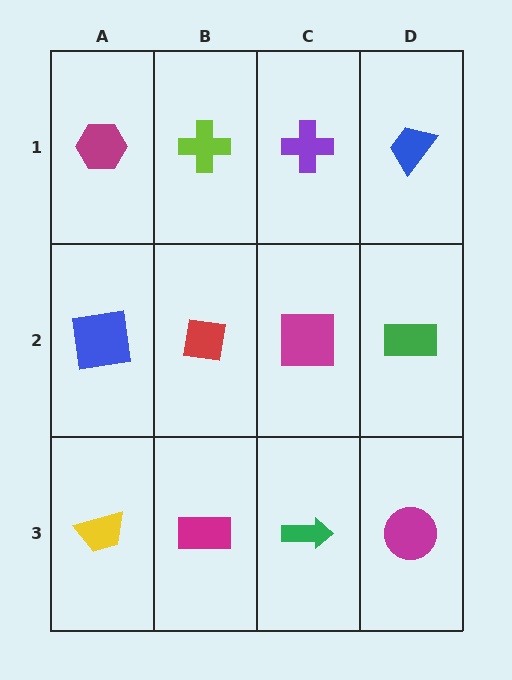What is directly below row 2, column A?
A yellow trapezoid.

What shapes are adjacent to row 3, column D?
A green rectangle (row 2, column D), a green arrow (row 3, column C).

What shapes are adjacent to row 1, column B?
A red square (row 2, column B), a magenta hexagon (row 1, column A), a purple cross (row 1, column C).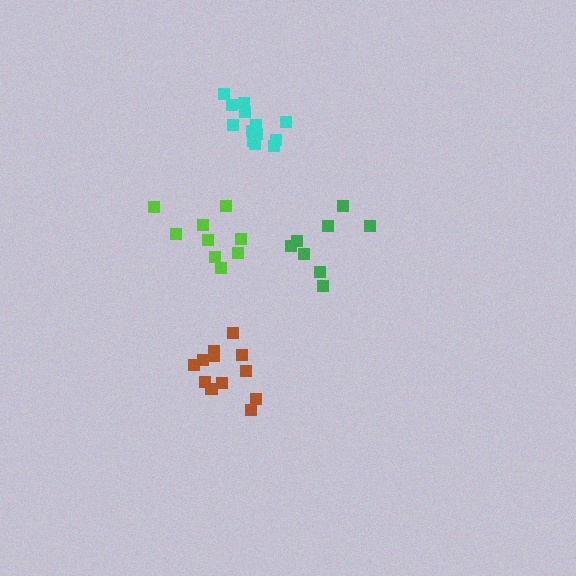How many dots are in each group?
Group 1: 13 dots, Group 2: 8 dots, Group 3: 9 dots, Group 4: 12 dots (42 total).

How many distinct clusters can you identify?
There are 4 distinct clusters.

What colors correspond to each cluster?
The clusters are colored: cyan, green, lime, brown.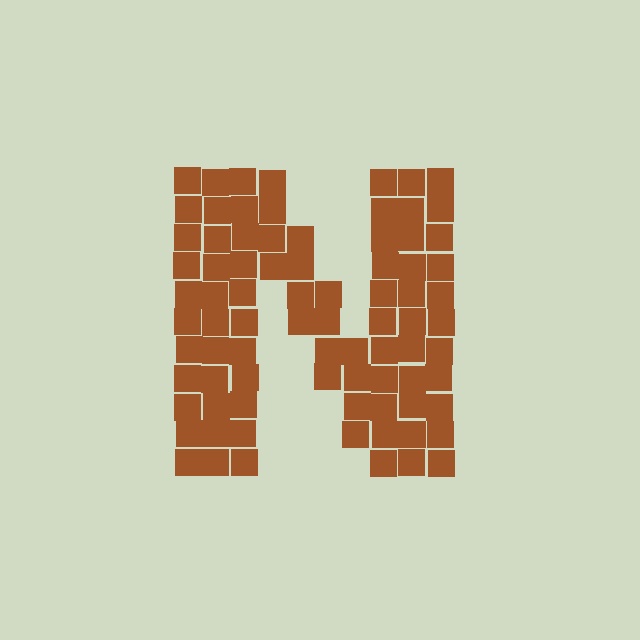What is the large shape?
The large shape is the letter N.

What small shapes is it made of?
It is made of small squares.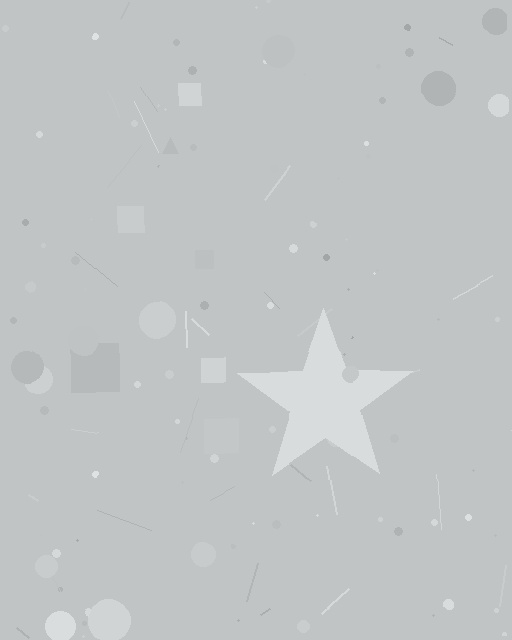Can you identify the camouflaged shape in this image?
The camouflaged shape is a star.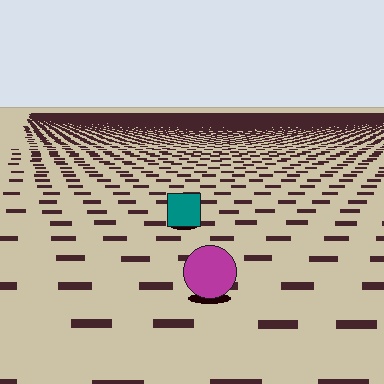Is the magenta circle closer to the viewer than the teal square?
Yes. The magenta circle is closer — you can tell from the texture gradient: the ground texture is coarser near it.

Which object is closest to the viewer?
The magenta circle is closest. The texture marks near it are larger and more spread out.